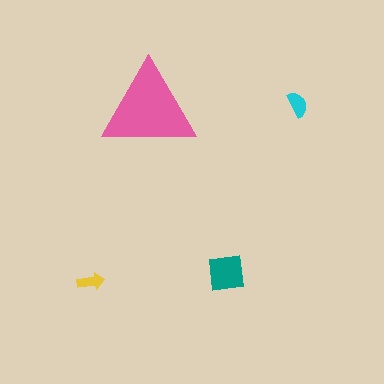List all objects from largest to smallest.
The pink triangle, the teal square, the cyan semicircle, the yellow arrow.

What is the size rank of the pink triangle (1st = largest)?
1st.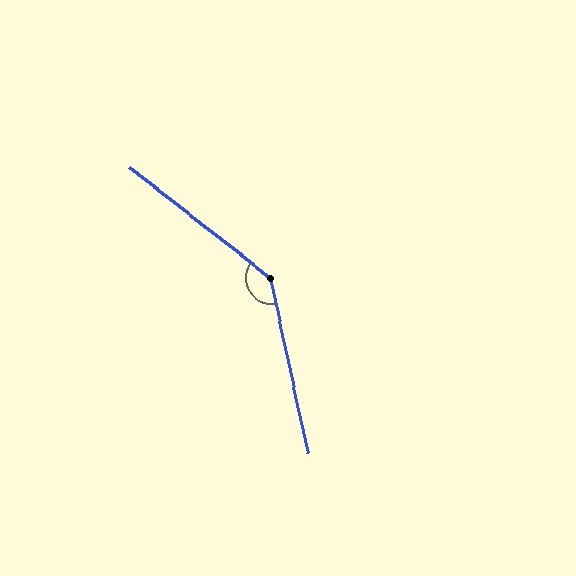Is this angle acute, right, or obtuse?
It is obtuse.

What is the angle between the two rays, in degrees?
Approximately 140 degrees.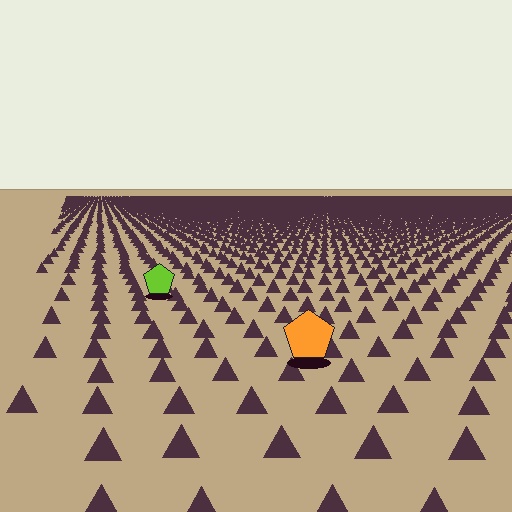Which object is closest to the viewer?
The orange pentagon is closest. The texture marks near it are larger and more spread out.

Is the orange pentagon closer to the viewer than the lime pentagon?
Yes. The orange pentagon is closer — you can tell from the texture gradient: the ground texture is coarser near it.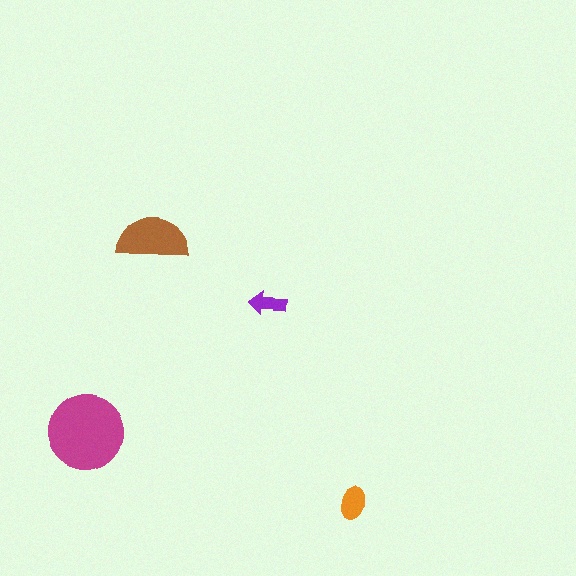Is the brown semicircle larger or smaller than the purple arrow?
Larger.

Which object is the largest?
The magenta circle.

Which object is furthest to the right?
The orange ellipse is rightmost.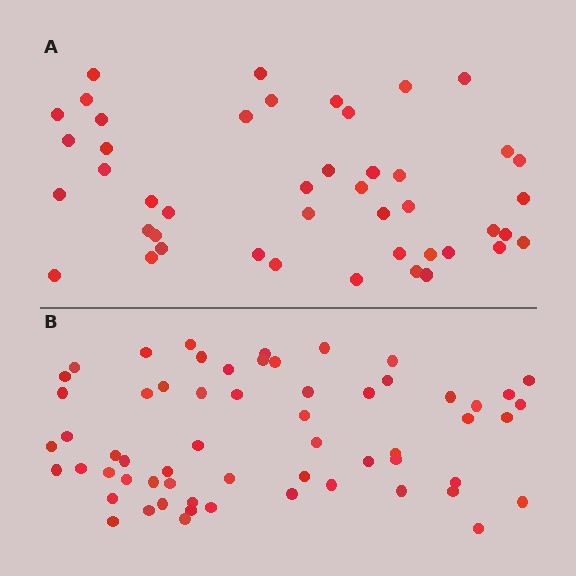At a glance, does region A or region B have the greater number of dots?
Region B (the bottom region) has more dots.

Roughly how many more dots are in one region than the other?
Region B has approximately 15 more dots than region A.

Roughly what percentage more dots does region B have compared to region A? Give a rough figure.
About 35% more.